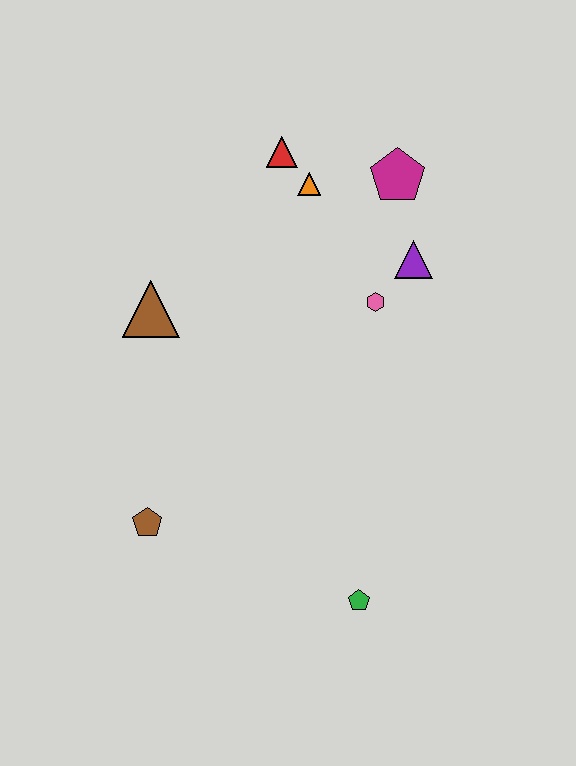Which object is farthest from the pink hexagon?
The brown pentagon is farthest from the pink hexagon.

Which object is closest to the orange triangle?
The red triangle is closest to the orange triangle.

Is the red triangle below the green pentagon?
No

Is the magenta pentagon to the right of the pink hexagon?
Yes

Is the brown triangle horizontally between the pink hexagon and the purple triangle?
No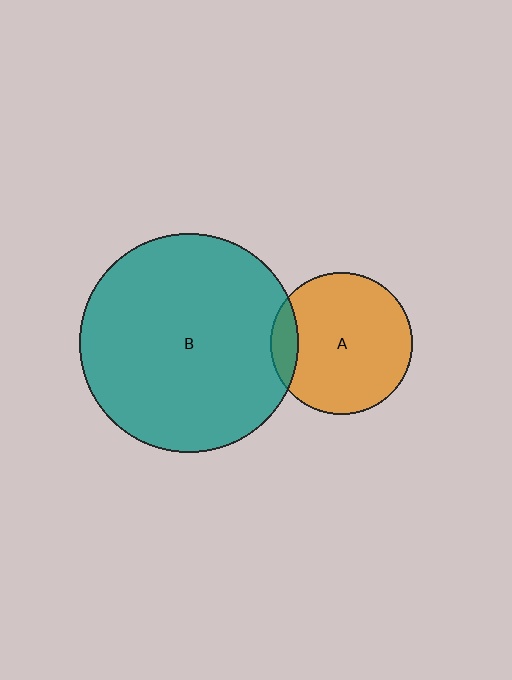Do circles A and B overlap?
Yes.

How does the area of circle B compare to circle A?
Approximately 2.4 times.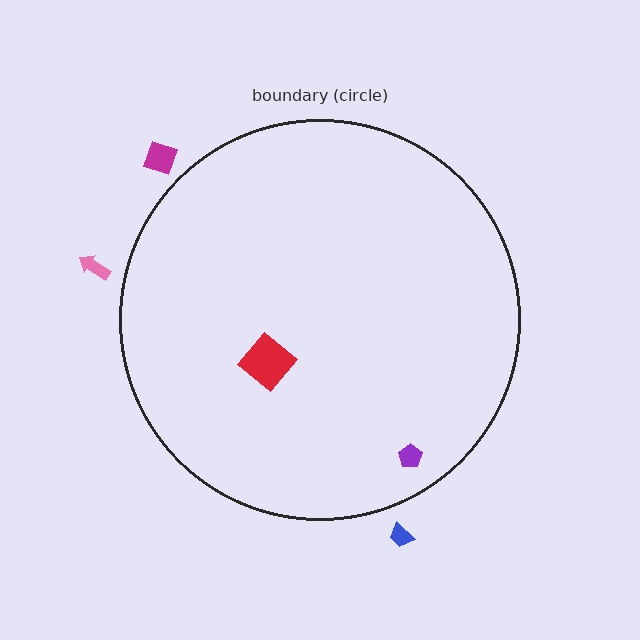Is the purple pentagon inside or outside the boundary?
Inside.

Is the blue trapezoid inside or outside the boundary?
Outside.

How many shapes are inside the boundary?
2 inside, 3 outside.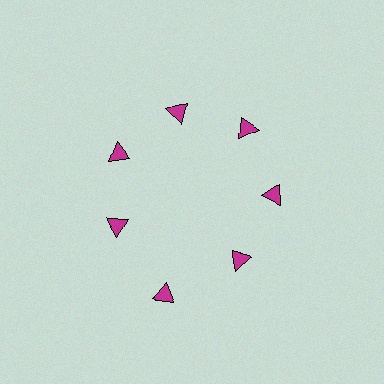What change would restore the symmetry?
The symmetry would be restored by moving it inward, back onto the ring so that all 7 triangles sit at equal angles and equal distance from the center.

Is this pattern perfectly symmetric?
No. The 7 magenta triangles are arranged in a ring, but one element near the 6 o'clock position is pushed outward from the center, breaking the 7-fold rotational symmetry.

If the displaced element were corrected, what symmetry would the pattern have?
It would have 7-fold rotational symmetry — the pattern would map onto itself every 51 degrees.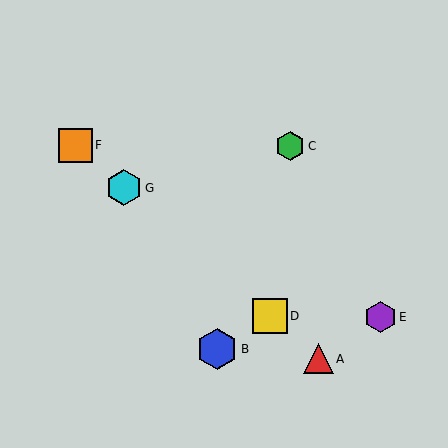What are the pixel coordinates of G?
Object G is at (124, 188).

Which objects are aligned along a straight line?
Objects A, D, F, G are aligned along a straight line.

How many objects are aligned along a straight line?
4 objects (A, D, F, G) are aligned along a straight line.